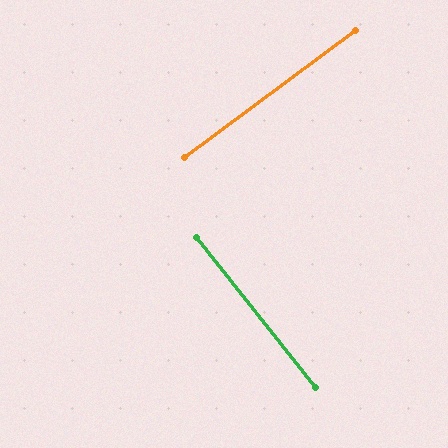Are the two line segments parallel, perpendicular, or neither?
Perpendicular — they meet at approximately 88°.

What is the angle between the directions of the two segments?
Approximately 88 degrees.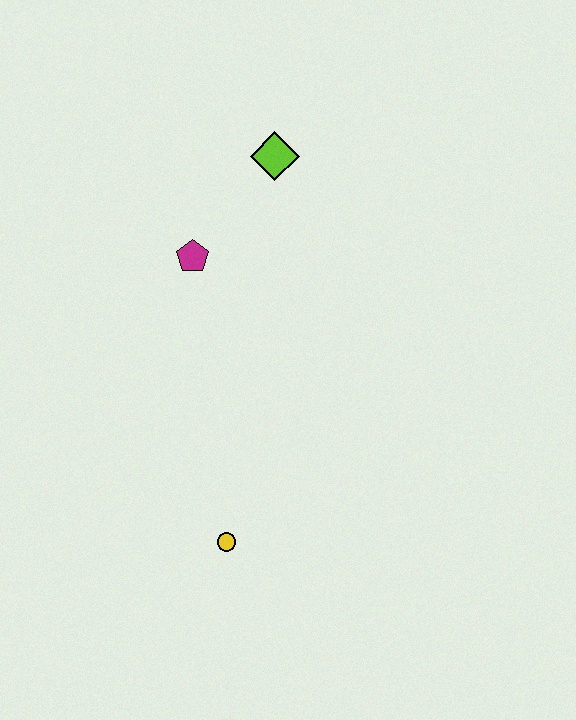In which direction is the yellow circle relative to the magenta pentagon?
The yellow circle is below the magenta pentagon.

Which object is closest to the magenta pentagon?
The lime diamond is closest to the magenta pentagon.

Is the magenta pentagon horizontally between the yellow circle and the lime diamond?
No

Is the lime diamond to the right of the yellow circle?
Yes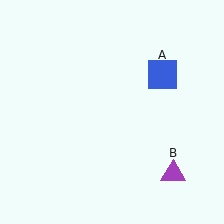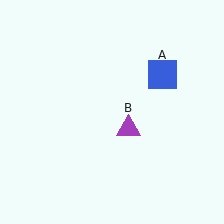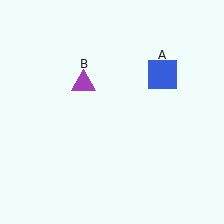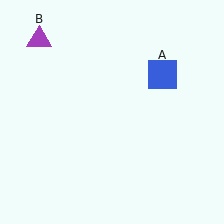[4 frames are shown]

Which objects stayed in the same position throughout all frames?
Blue square (object A) remained stationary.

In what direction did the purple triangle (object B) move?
The purple triangle (object B) moved up and to the left.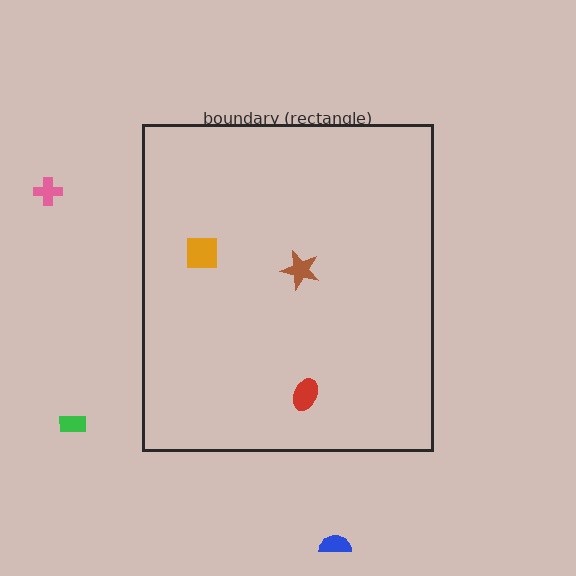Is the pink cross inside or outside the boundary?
Outside.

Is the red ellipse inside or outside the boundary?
Inside.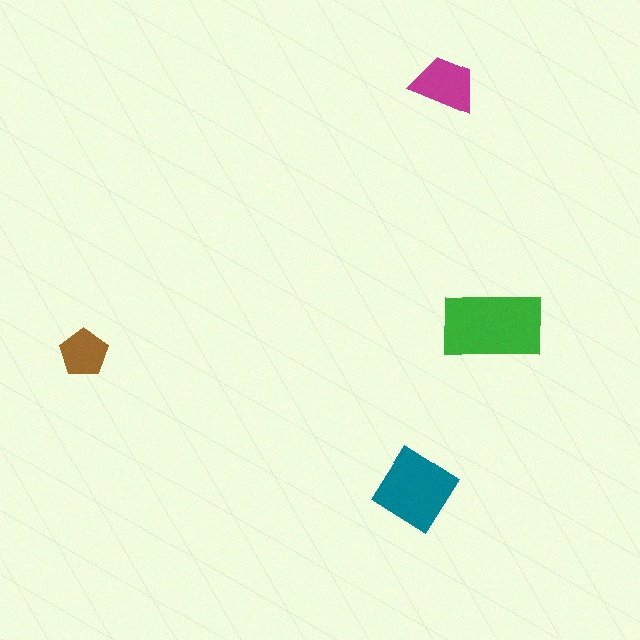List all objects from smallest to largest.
The brown pentagon, the magenta trapezoid, the teal diamond, the green rectangle.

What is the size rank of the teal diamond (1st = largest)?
2nd.